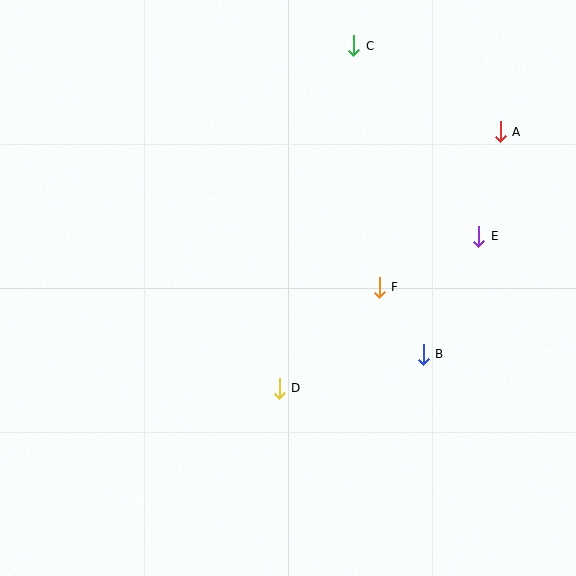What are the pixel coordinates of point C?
Point C is at (354, 46).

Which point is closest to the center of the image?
Point F at (379, 287) is closest to the center.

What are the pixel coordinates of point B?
Point B is at (423, 354).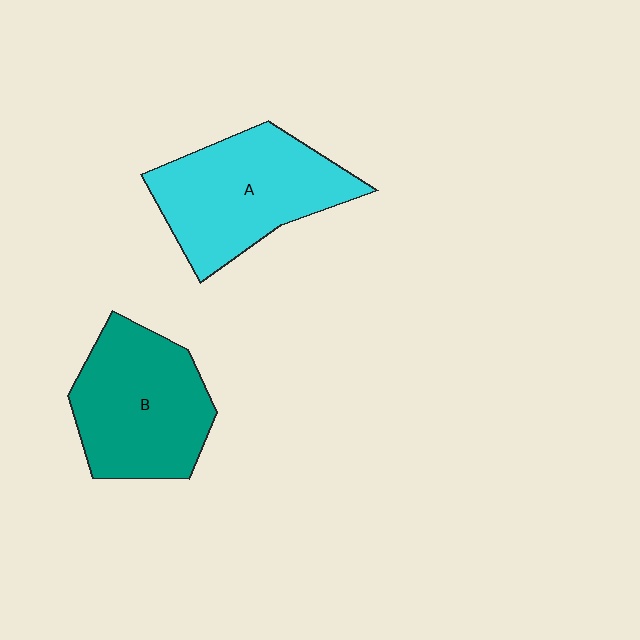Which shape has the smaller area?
Shape B (teal).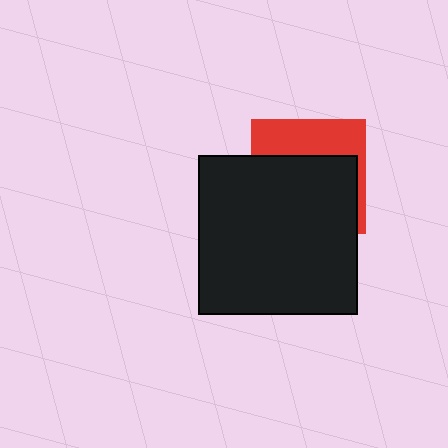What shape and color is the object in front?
The object in front is a black square.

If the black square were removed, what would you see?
You would see the complete red square.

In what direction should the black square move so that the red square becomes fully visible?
The black square should move down. That is the shortest direction to clear the overlap and leave the red square fully visible.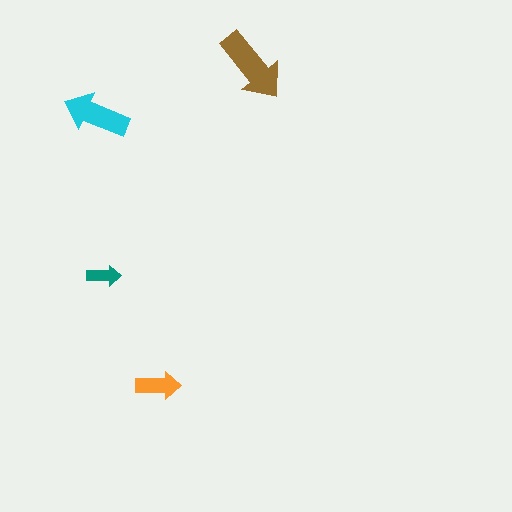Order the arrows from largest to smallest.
the brown one, the cyan one, the orange one, the teal one.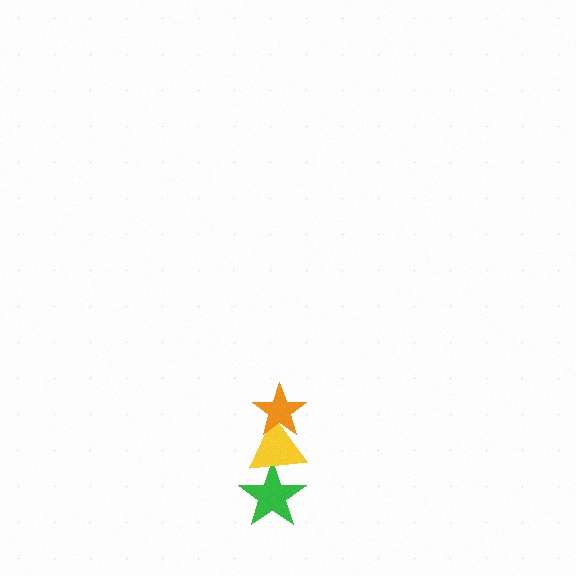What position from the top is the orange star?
The orange star is 1st from the top.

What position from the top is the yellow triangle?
The yellow triangle is 2nd from the top.